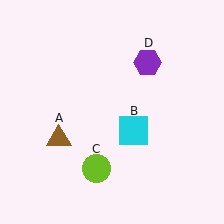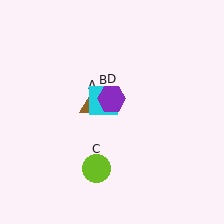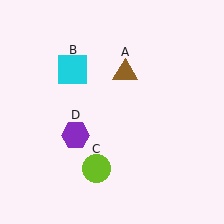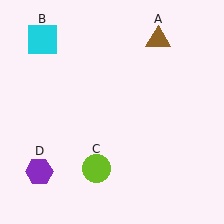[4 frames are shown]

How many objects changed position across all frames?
3 objects changed position: brown triangle (object A), cyan square (object B), purple hexagon (object D).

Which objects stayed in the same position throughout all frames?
Lime circle (object C) remained stationary.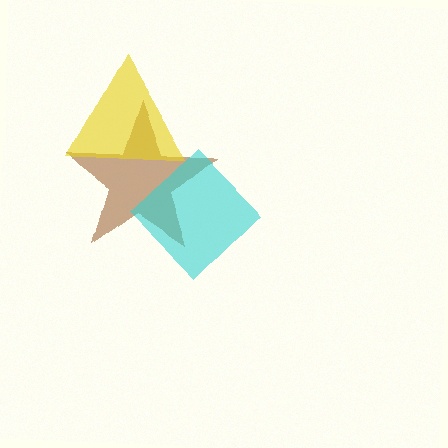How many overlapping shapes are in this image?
There are 3 overlapping shapes in the image.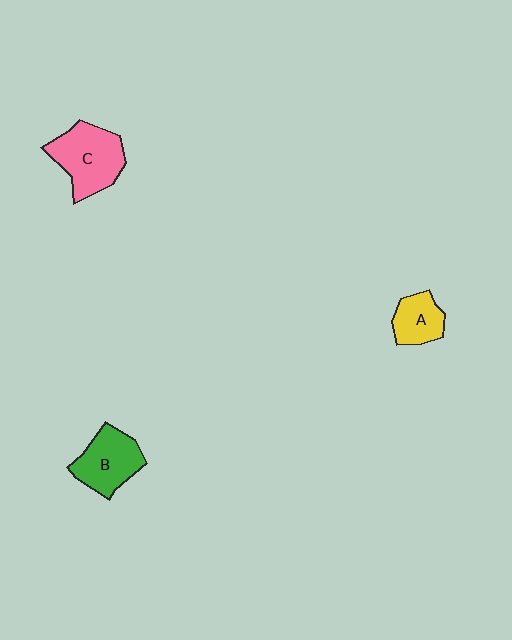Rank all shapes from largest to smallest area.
From largest to smallest: C (pink), B (green), A (yellow).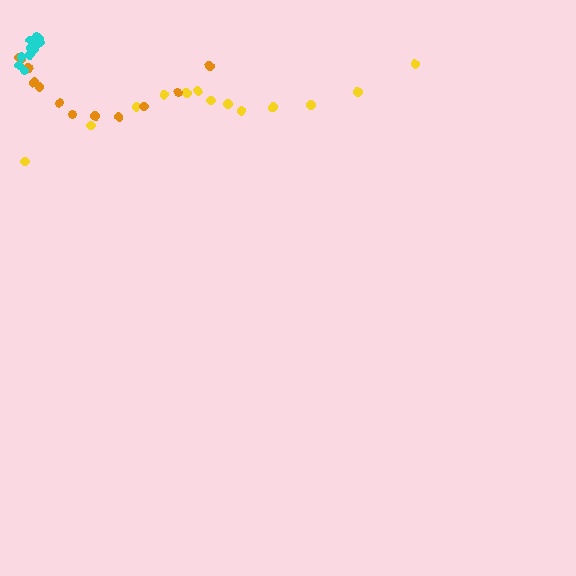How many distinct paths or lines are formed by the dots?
There are 3 distinct paths.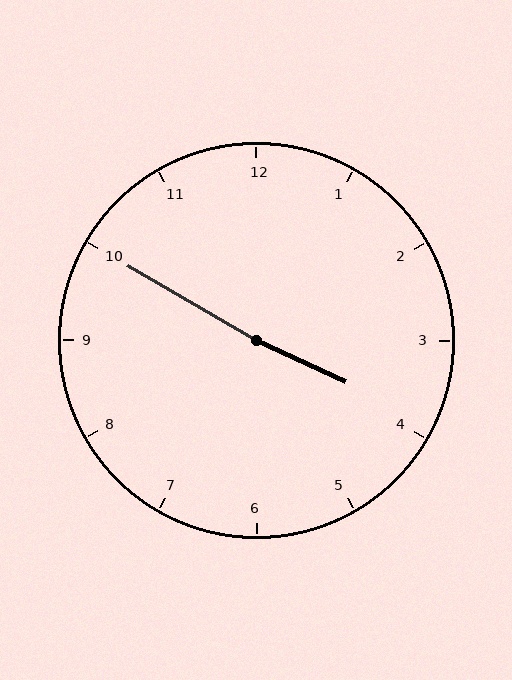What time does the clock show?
3:50.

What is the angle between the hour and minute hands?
Approximately 175 degrees.